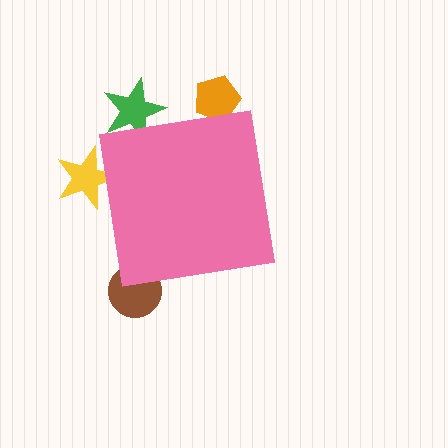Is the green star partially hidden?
Yes, the green star is partially hidden behind the pink square.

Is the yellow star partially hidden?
Yes, the yellow star is partially hidden behind the pink square.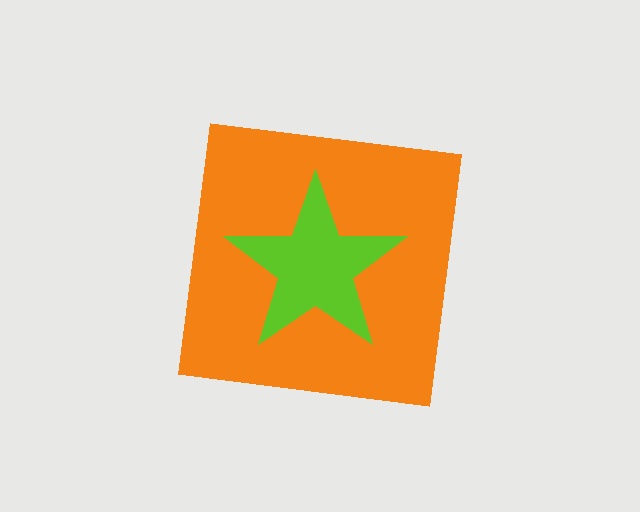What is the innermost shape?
The lime star.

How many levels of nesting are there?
2.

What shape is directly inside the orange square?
The lime star.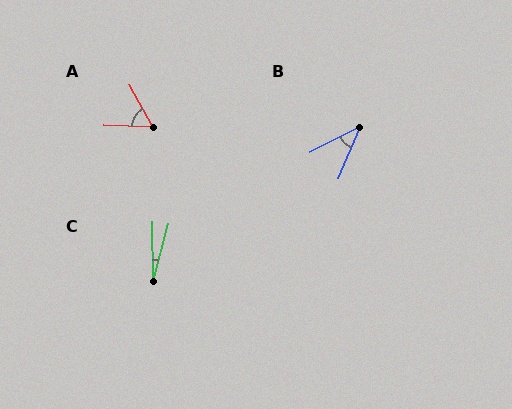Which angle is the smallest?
C, at approximately 16 degrees.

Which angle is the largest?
A, at approximately 59 degrees.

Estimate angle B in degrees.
Approximately 40 degrees.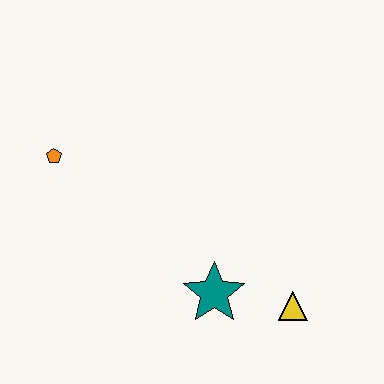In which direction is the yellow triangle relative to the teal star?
The yellow triangle is to the right of the teal star.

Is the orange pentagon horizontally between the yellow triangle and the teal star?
No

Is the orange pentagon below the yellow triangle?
No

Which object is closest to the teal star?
The yellow triangle is closest to the teal star.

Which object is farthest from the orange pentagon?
The yellow triangle is farthest from the orange pentagon.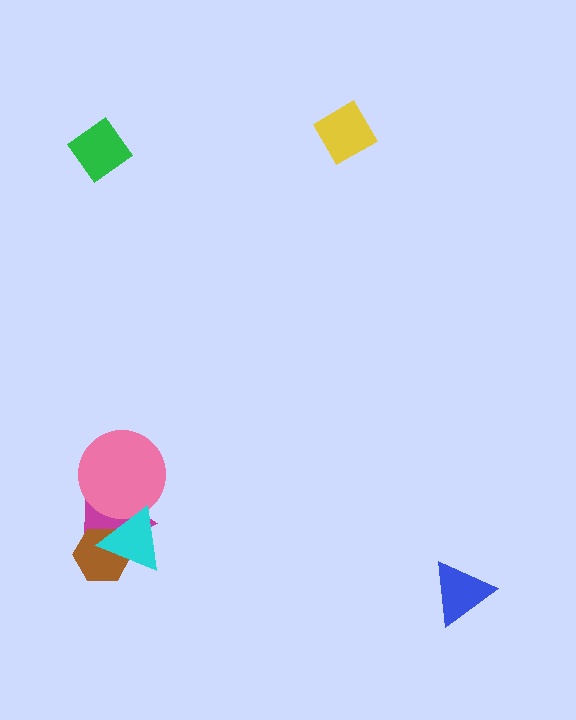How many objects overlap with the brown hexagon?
2 objects overlap with the brown hexagon.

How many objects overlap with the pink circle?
2 objects overlap with the pink circle.